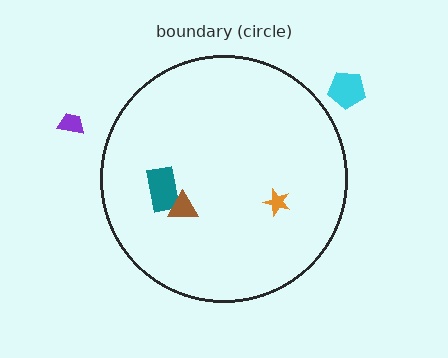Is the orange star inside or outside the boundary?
Inside.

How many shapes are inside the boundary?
3 inside, 2 outside.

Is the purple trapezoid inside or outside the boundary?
Outside.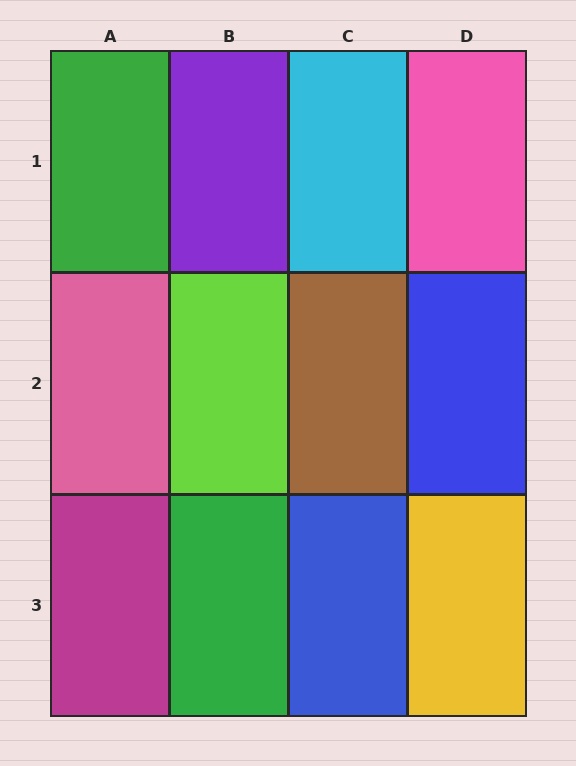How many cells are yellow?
1 cell is yellow.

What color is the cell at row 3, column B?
Green.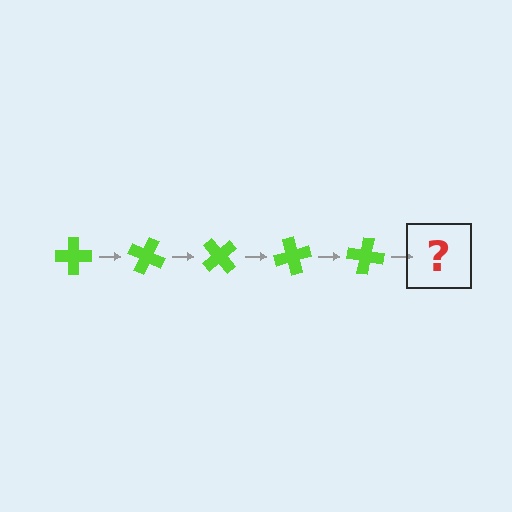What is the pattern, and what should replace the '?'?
The pattern is that the cross rotates 25 degrees each step. The '?' should be a lime cross rotated 125 degrees.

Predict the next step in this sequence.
The next step is a lime cross rotated 125 degrees.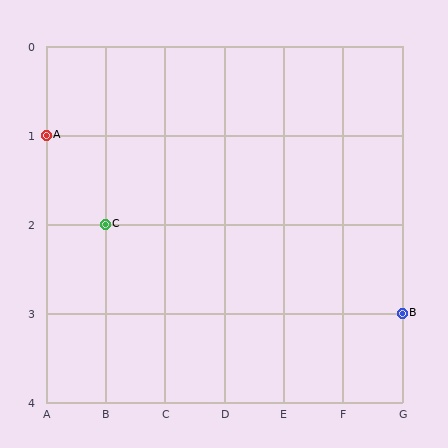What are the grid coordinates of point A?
Point A is at grid coordinates (A, 1).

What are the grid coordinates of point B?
Point B is at grid coordinates (G, 3).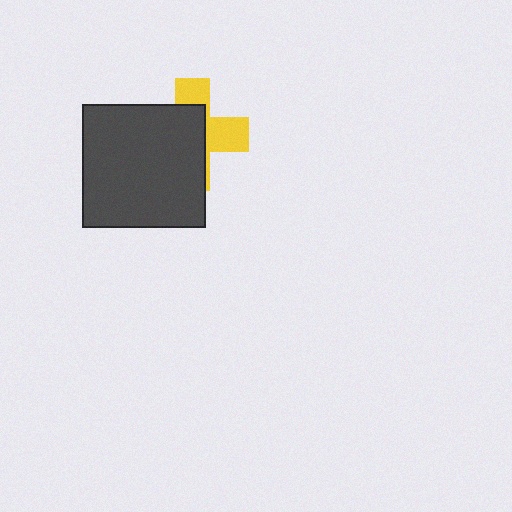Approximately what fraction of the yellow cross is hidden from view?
Roughly 61% of the yellow cross is hidden behind the dark gray square.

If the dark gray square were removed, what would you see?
You would see the complete yellow cross.